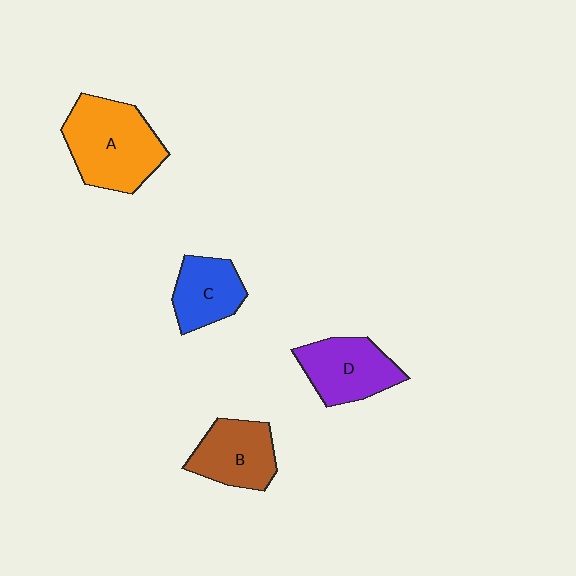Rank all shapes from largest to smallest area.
From largest to smallest: A (orange), D (purple), B (brown), C (blue).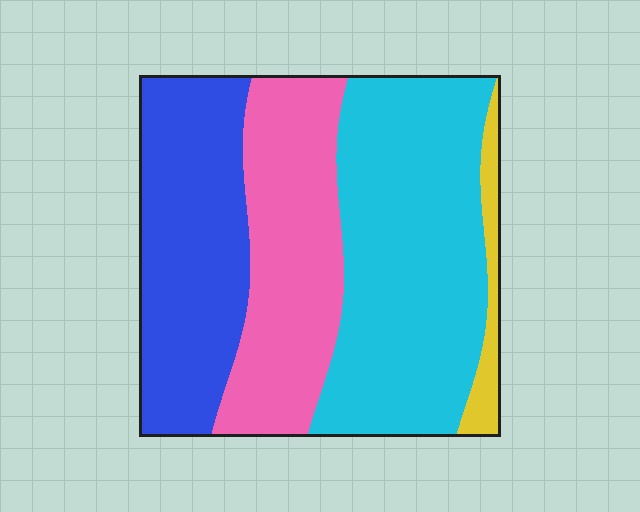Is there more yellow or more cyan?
Cyan.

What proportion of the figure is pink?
Pink takes up about one quarter (1/4) of the figure.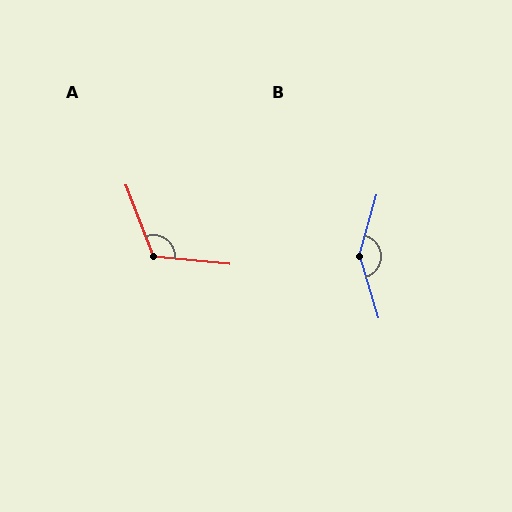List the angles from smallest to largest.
A (117°), B (148°).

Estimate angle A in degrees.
Approximately 117 degrees.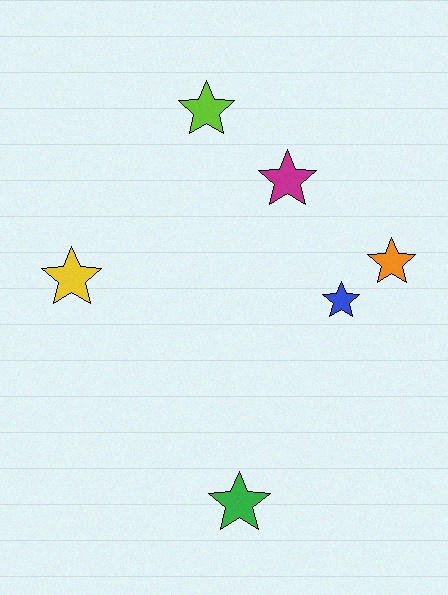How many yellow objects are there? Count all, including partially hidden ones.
There is 1 yellow object.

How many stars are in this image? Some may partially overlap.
There are 6 stars.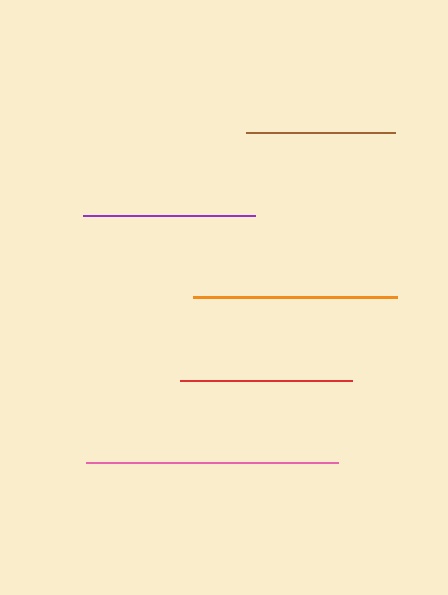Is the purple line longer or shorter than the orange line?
The orange line is longer than the purple line.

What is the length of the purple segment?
The purple segment is approximately 172 pixels long.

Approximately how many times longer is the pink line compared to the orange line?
The pink line is approximately 1.2 times the length of the orange line.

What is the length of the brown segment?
The brown segment is approximately 149 pixels long.